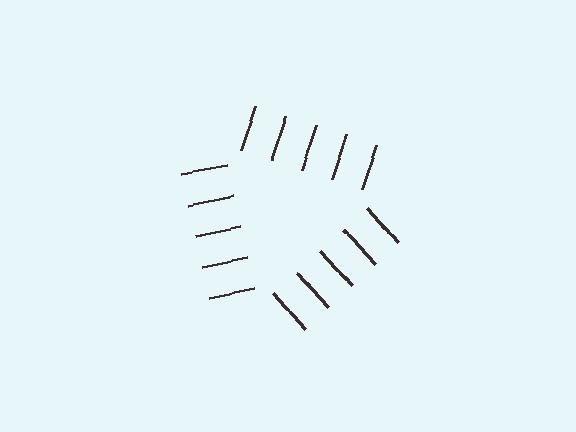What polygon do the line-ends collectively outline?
An illusory triangle — the line segments terminate on its edges but no continuous stroke is drawn.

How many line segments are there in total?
15 — 5 along each of the 3 edges.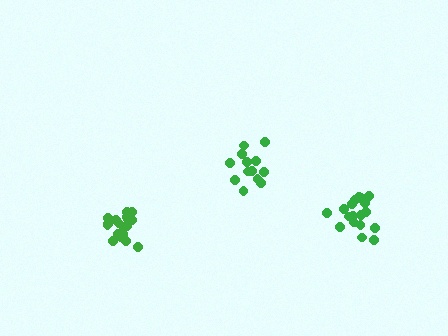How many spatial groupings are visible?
There are 3 spatial groupings.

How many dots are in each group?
Group 1: 14 dots, Group 2: 19 dots, Group 3: 19 dots (52 total).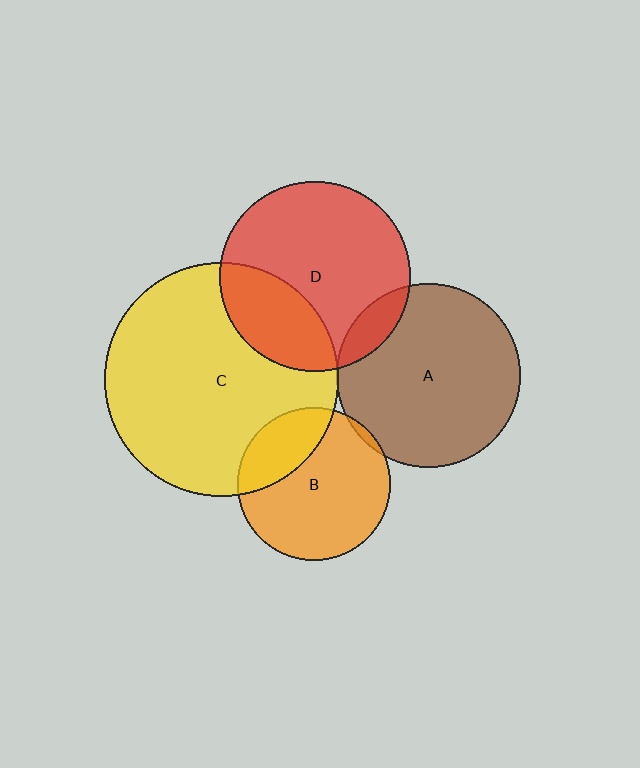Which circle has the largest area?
Circle C (yellow).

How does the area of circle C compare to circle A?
Approximately 1.6 times.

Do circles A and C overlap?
Yes.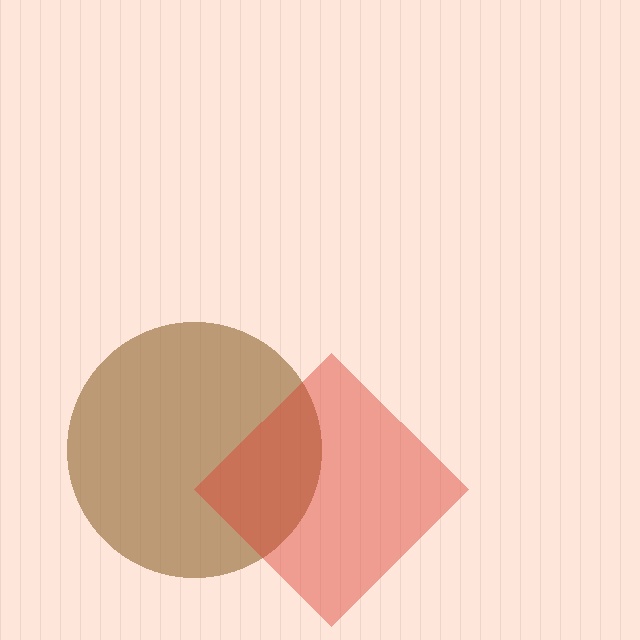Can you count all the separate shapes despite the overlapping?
Yes, there are 2 separate shapes.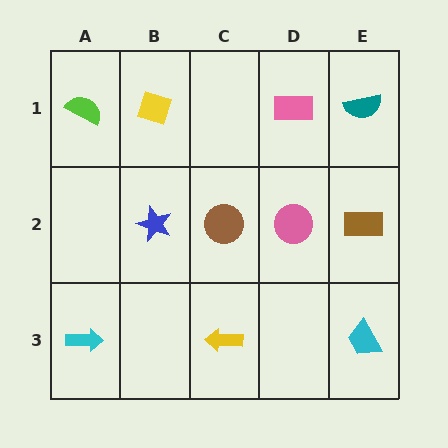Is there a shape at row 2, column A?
No, that cell is empty.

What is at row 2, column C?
A brown circle.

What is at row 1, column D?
A pink rectangle.